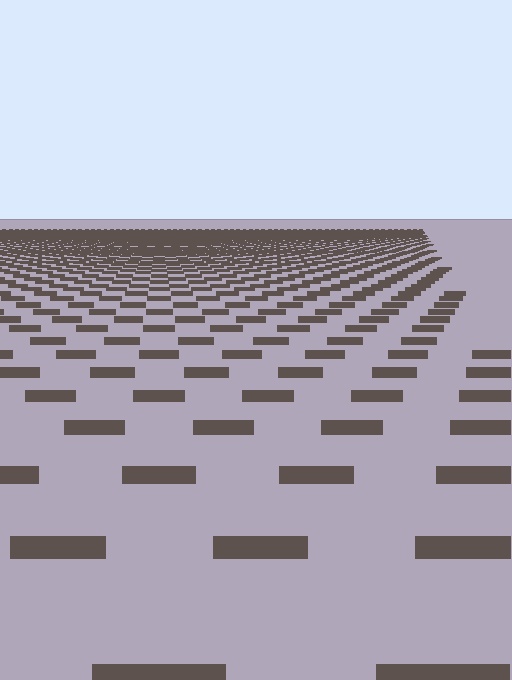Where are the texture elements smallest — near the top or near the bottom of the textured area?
Near the top.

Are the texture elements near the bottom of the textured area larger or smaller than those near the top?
Larger. Near the bottom, elements are closer to the viewer and appear at a bigger on-screen size.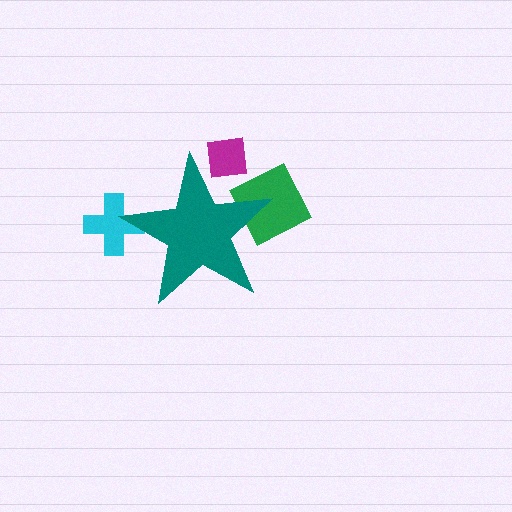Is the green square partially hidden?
Yes, the green square is partially hidden behind the teal star.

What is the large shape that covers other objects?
A teal star.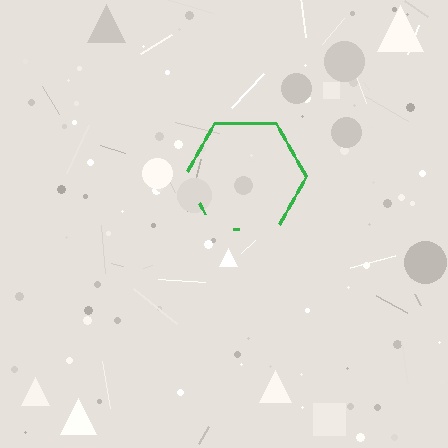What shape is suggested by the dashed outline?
The dashed outline suggests a hexagon.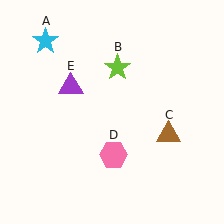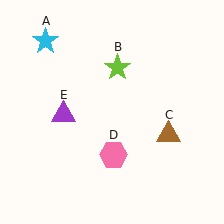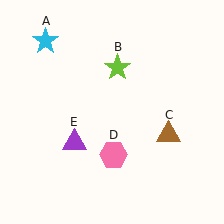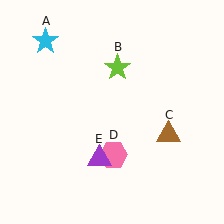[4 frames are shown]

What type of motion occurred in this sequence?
The purple triangle (object E) rotated counterclockwise around the center of the scene.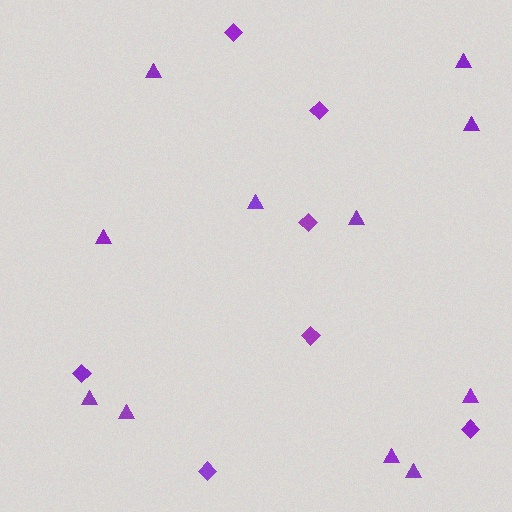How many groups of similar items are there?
There are 2 groups: one group of diamonds (7) and one group of triangles (11).